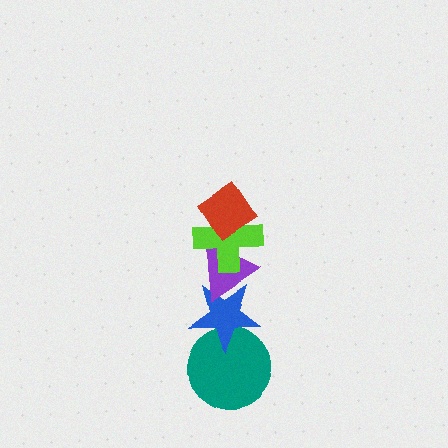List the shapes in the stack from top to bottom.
From top to bottom: the red diamond, the lime cross, the purple triangle, the blue star, the teal circle.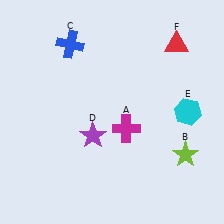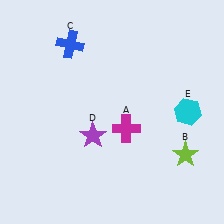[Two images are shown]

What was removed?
The red triangle (F) was removed in Image 2.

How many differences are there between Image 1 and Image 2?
There is 1 difference between the two images.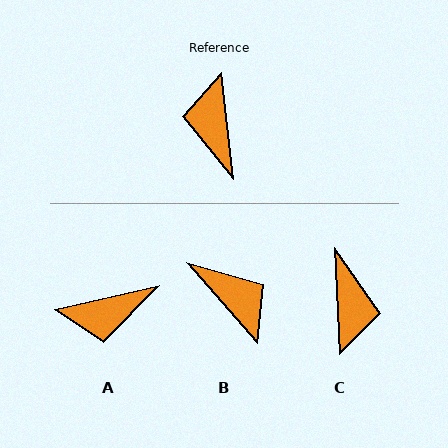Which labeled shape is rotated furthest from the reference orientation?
C, about 176 degrees away.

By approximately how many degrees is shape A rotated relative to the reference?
Approximately 97 degrees counter-clockwise.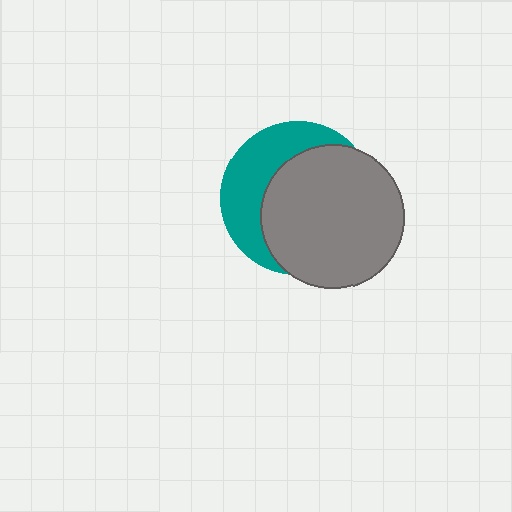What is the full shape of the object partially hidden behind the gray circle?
The partially hidden object is a teal circle.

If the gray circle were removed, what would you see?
You would see the complete teal circle.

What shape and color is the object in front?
The object in front is a gray circle.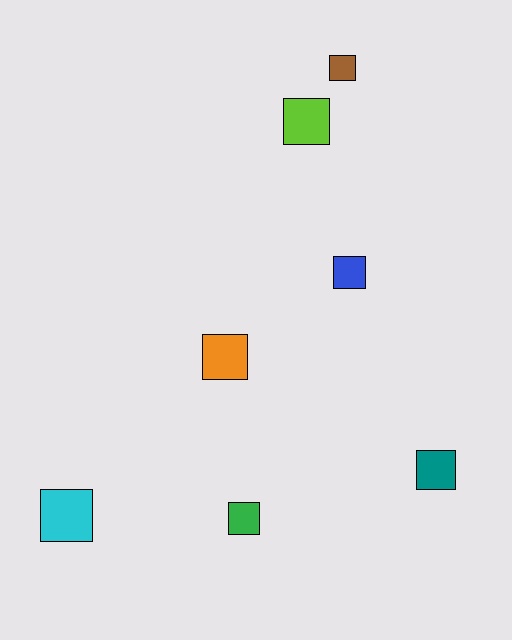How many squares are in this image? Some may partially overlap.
There are 7 squares.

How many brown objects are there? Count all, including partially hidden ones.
There is 1 brown object.